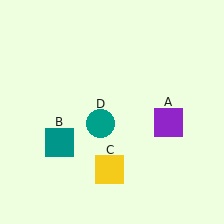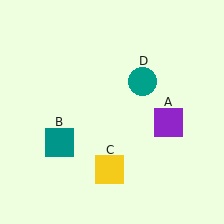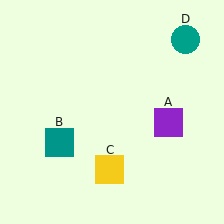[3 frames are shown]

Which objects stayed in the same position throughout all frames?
Purple square (object A) and teal square (object B) and yellow square (object C) remained stationary.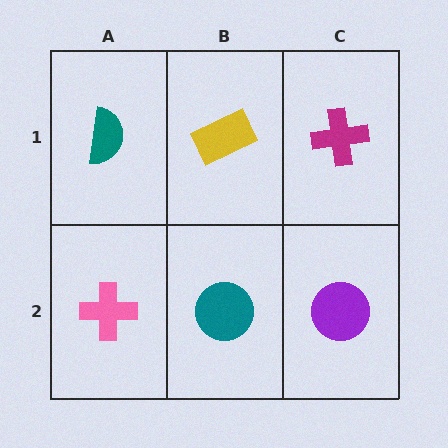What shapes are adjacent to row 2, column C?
A magenta cross (row 1, column C), a teal circle (row 2, column B).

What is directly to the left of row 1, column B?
A teal semicircle.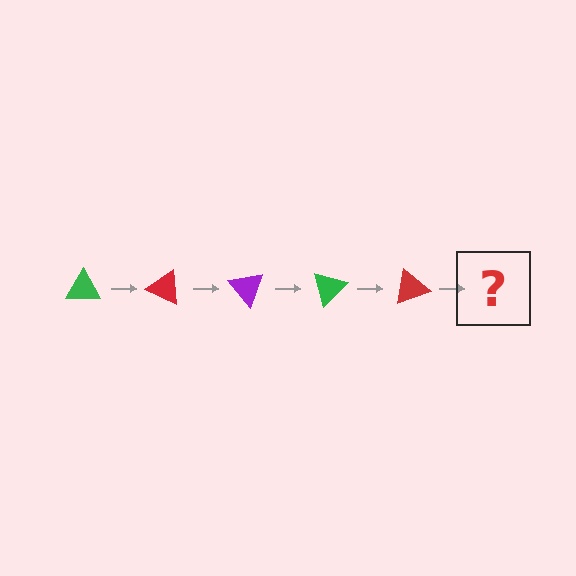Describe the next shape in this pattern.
It should be a purple triangle, rotated 125 degrees from the start.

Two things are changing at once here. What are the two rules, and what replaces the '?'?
The two rules are that it rotates 25 degrees each step and the color cycles through green, red, and purple. The '?' should be a purple triangle, rotated 125 degrees from the start.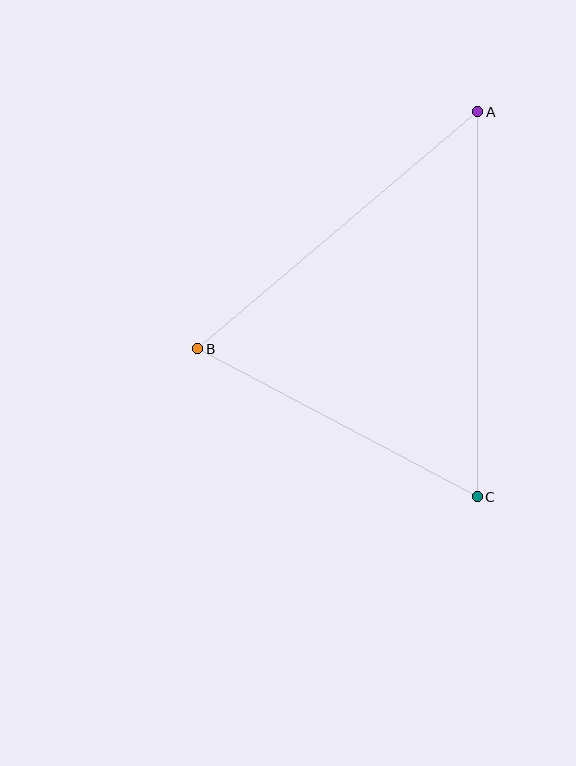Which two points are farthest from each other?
Points A and C are farthest from each other.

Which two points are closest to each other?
Points B and C are closest to each other.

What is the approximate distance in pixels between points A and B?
The distance between A and B is approximately 367 pixels.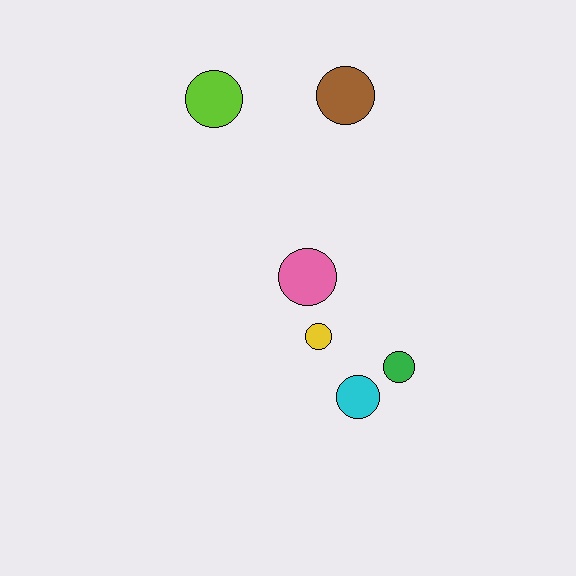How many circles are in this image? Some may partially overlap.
There are 6 circles.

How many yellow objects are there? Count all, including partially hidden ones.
There is 1 yellow object.